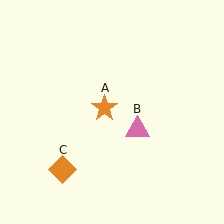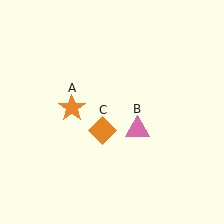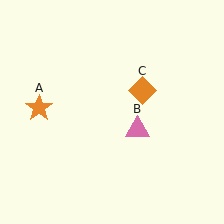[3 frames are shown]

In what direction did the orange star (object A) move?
The orange star (object A) moved left.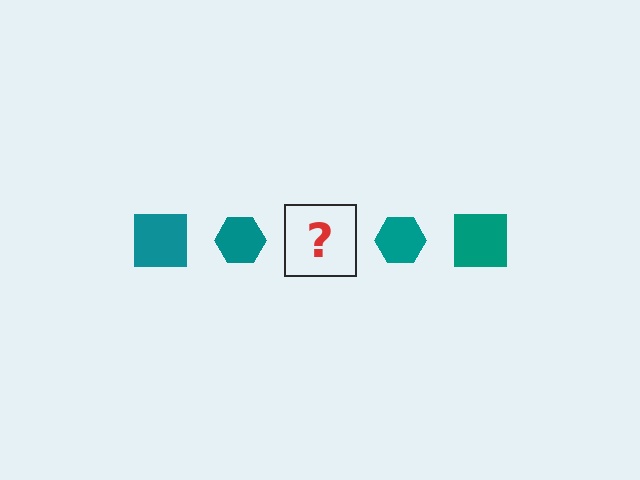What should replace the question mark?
The question mark should be replaced with a teal square.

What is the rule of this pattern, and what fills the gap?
The rule is that the pattern cycles through square, hexagon shapes in teal. The gap should be filled with a teal square.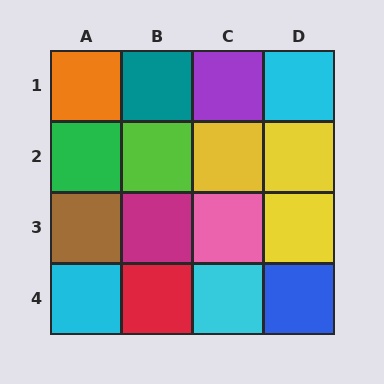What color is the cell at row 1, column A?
Orange.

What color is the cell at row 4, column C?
Cyan.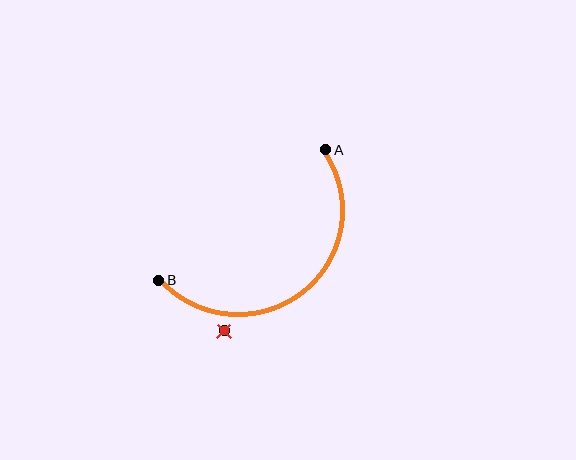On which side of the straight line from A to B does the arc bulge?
The arc bulges below and to the right of the straight line connecting A and B.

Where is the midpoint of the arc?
The arc midpoint is the point on the curve farthest from the straight line joining A and B. It sits below and to the right of that line.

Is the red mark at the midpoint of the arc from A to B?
No — the red mark does not lie on the arc at all. It sits slightly outside the curve.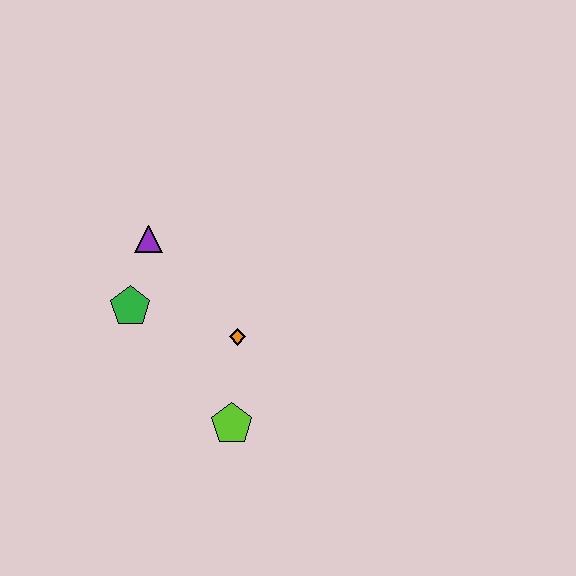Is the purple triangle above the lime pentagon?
Yes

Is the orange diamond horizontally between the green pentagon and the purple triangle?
No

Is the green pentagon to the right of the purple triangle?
No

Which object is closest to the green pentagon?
The purple triangle is closest to the green pentagon.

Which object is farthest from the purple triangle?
The lime pentagon is farthest from the purple triangle.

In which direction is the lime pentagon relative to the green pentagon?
The lime pentagon is below the green pentagon.